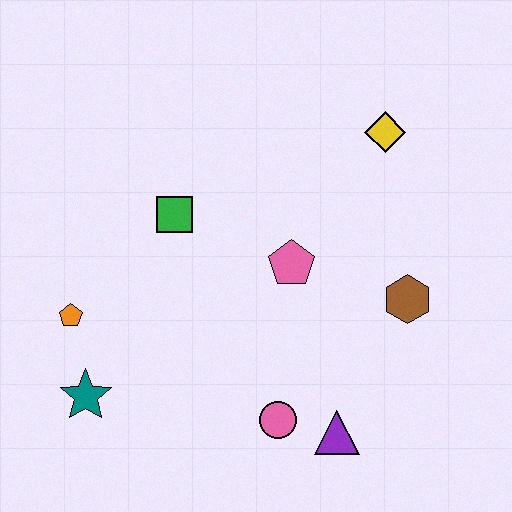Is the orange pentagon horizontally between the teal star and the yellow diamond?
No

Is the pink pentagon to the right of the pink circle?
Yes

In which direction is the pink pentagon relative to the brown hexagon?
The pink pentagon is to the left of the brown hexagon.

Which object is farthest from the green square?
The purple triangle is farthest from the green square.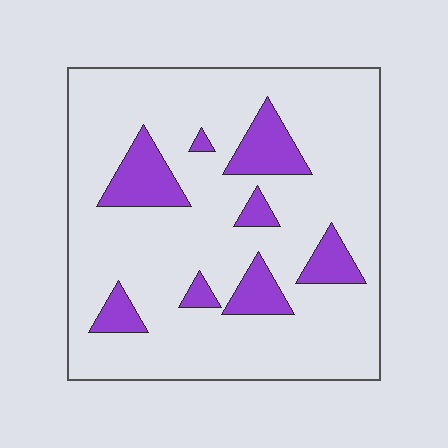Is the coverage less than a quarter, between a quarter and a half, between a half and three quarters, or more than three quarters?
Less than a quarter.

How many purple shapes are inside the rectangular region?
8.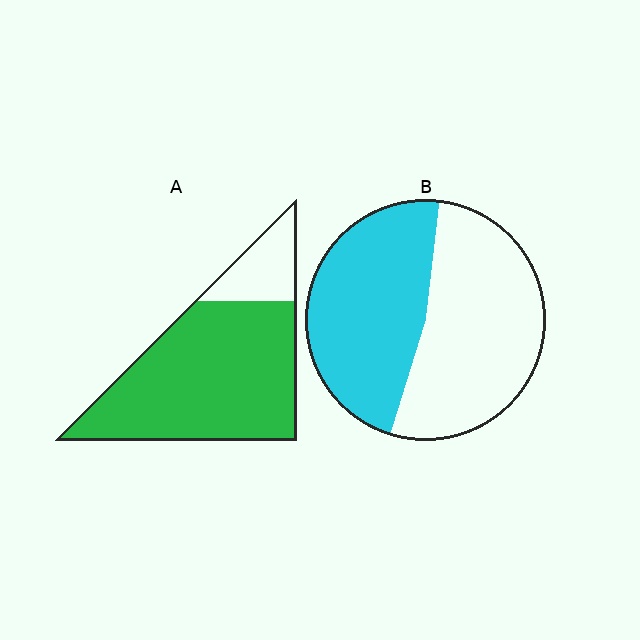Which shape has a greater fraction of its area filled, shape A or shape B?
Shape A.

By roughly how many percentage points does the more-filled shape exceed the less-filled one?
By roughly 35 percentage points (A over B).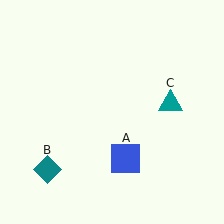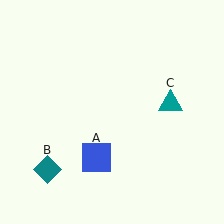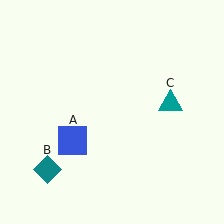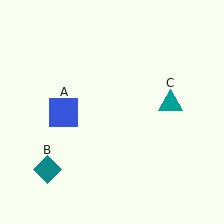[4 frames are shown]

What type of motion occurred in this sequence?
The blue square (object A) rotated clockwise around the center of the scene.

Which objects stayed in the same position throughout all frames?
Teal diamond (object B) and teal triangle (object C) remained stationary.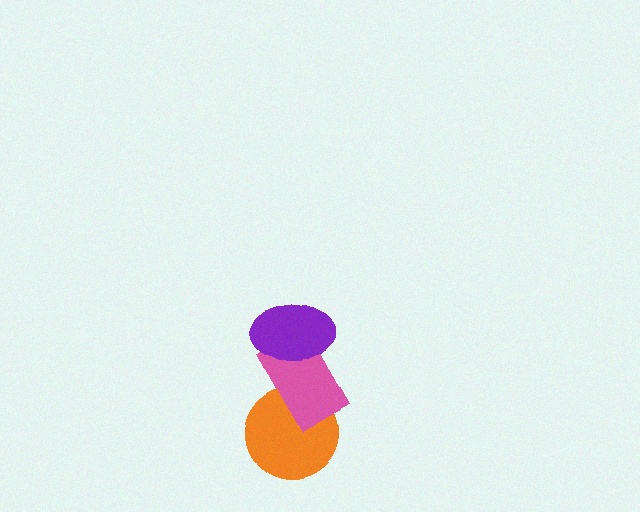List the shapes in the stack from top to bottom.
From top to bottom: the purple ellipse, the pink rectangle, the orange circle.